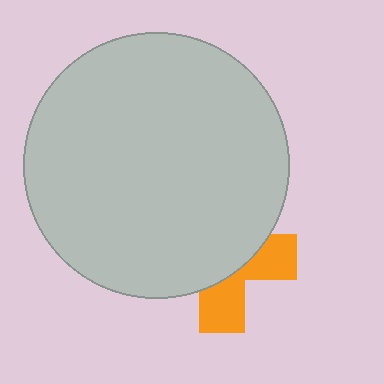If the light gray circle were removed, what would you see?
You would see the complete orange cross.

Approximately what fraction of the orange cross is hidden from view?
Roughly 63% of the orange cross is hidden behind the light gray circle.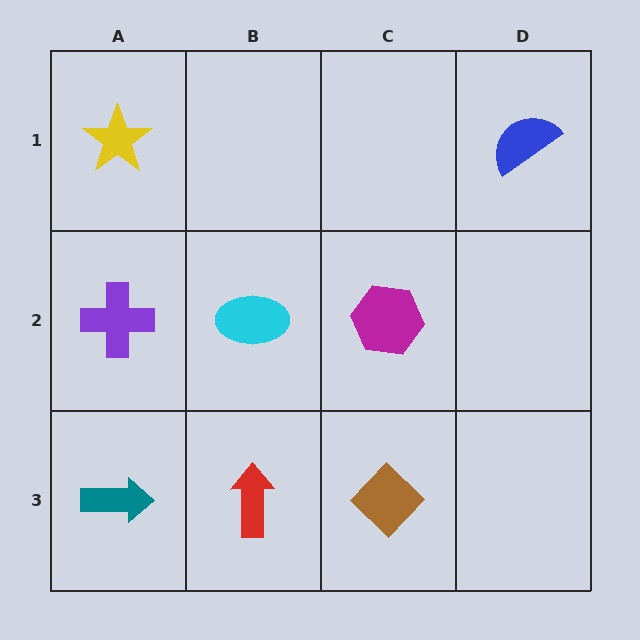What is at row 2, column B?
A cyan ellipse.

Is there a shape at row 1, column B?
No, that cell is empty.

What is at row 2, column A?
A purple cross.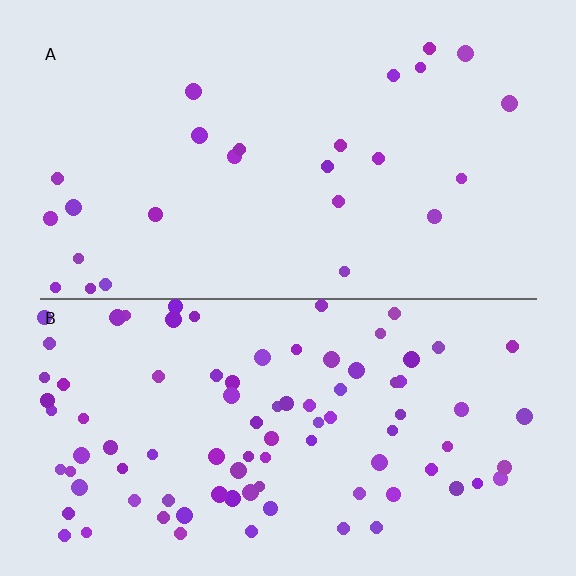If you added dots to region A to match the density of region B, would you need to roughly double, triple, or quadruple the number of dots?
Approximately quadruple.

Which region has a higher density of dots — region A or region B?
B (the bottom).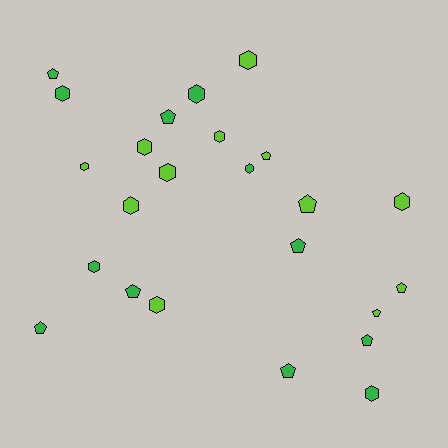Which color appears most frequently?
Green, with 12 objects.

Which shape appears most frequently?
Hexagon, with 13 objects.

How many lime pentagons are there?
There are 4 lime pentagons.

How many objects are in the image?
There are 24 objects.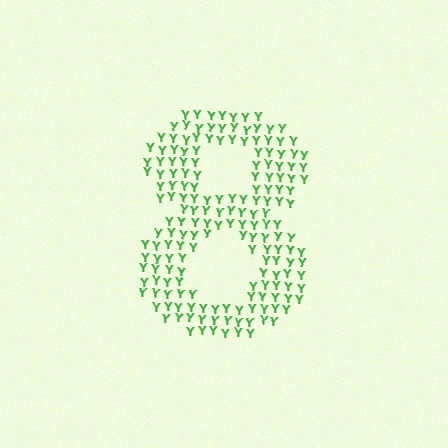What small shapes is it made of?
It is made of small letter Y's.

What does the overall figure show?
The overall figure shows the digit 8.